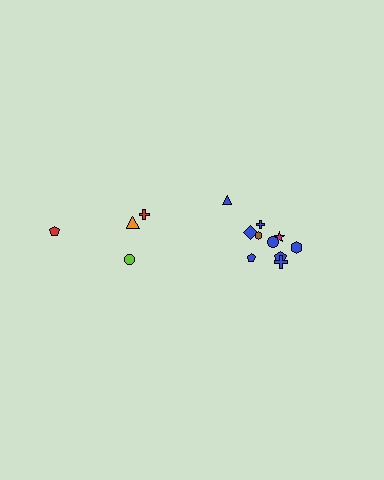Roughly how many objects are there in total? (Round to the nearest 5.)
Roughly 15 objects in total.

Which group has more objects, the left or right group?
The right group.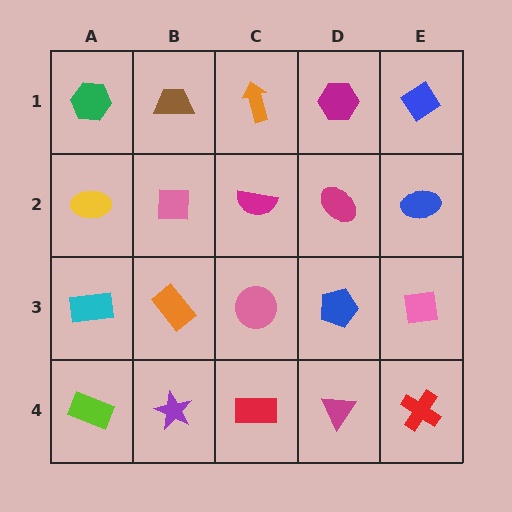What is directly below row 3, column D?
A magenta triangle.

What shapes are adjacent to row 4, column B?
An orange rectangle (row 3, column B), a lime rectangle (row 4, column A), a red rectangle (row 4, column C).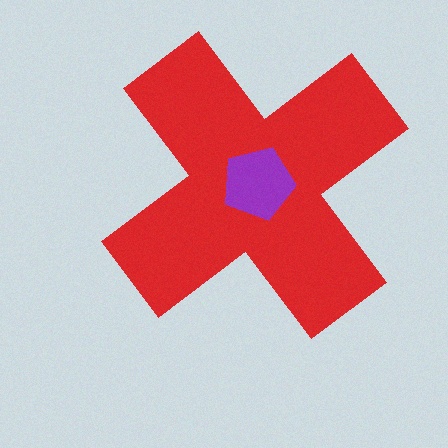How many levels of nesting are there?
2.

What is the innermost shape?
The purple pentagon.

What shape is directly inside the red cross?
The purple pentagon.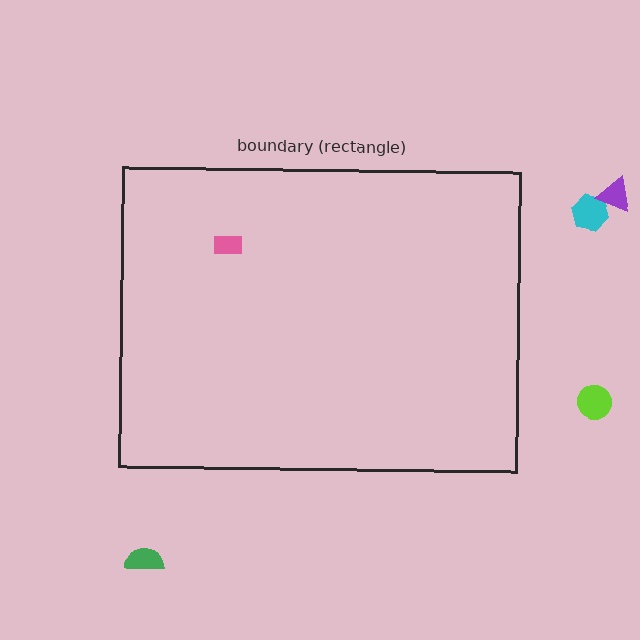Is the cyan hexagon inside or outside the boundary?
Outside.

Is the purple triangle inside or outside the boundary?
Outside.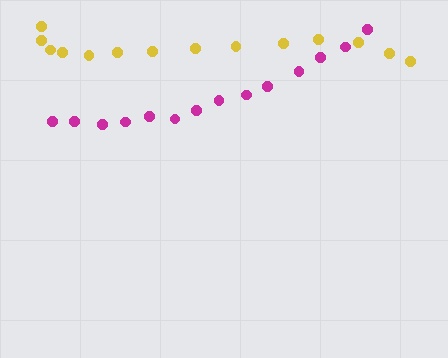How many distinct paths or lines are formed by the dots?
There are 2 distinct paths.